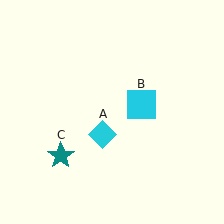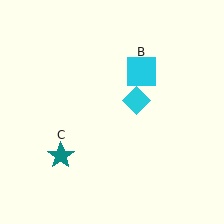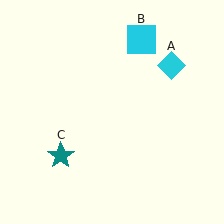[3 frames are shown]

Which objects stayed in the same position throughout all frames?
Teal star (object C) remained stationary.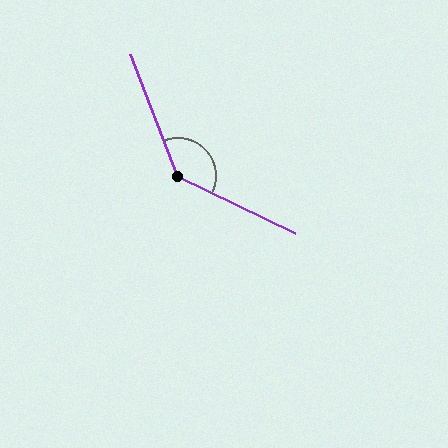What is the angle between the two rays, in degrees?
Approximately 137 degrees.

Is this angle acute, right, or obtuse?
It is obtuse.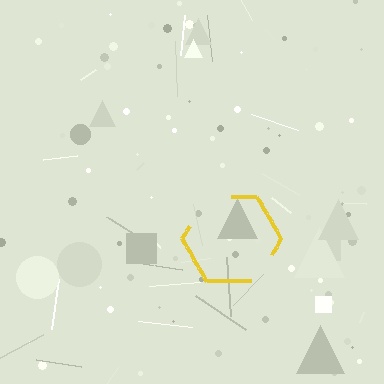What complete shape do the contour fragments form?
The contour fragments form a hexagon.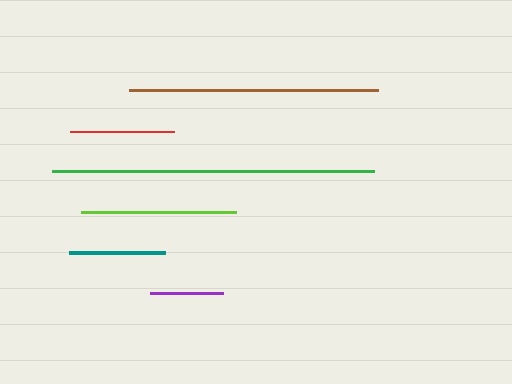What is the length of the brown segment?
The brown segment is approximately 248 pixels long.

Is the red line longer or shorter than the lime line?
The lime line is longer than the red line.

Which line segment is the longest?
The green line is the longest at approximately 322 pixels.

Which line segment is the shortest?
The purple line is the shortest at approximately 74 pixels.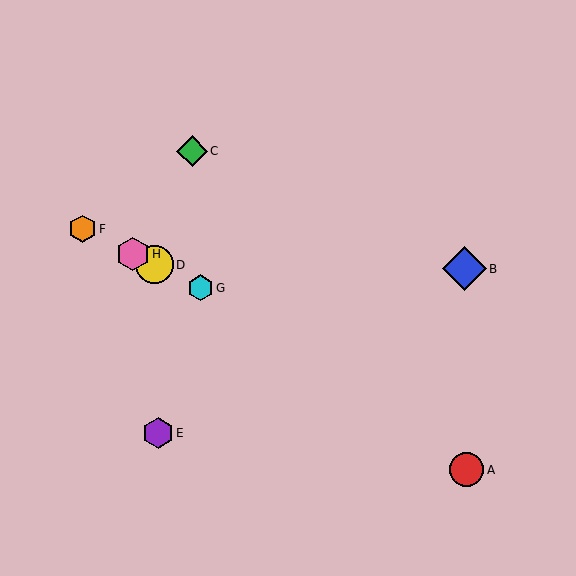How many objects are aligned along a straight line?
4 objects (D, F, G, H) are aligned along a straight line.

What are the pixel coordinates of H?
Object H is at (133, 254).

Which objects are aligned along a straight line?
Objects D, F, G, H are aligned along a straight line.